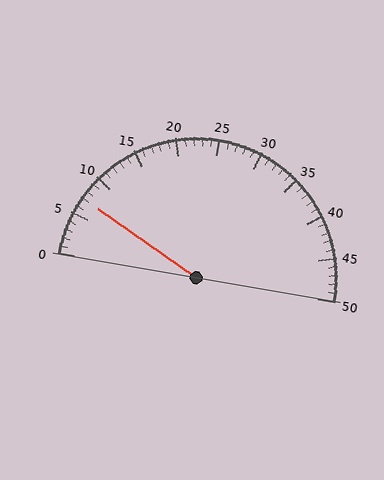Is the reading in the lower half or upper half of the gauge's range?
The reading is in the lower half of the range (0 to 50).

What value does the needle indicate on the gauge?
The needle indicates approximately 7.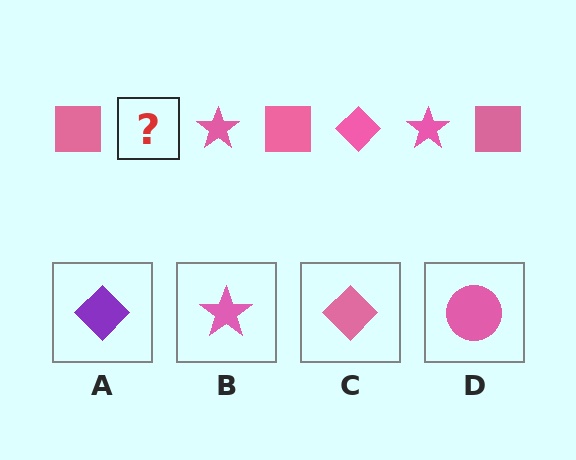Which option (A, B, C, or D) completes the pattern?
C.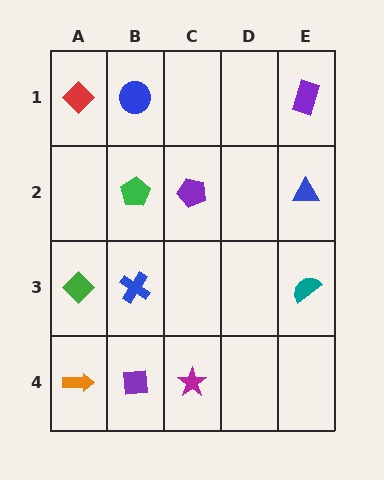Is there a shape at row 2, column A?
No, that cell is empty.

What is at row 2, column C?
A purple pentagon.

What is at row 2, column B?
A green pentagon.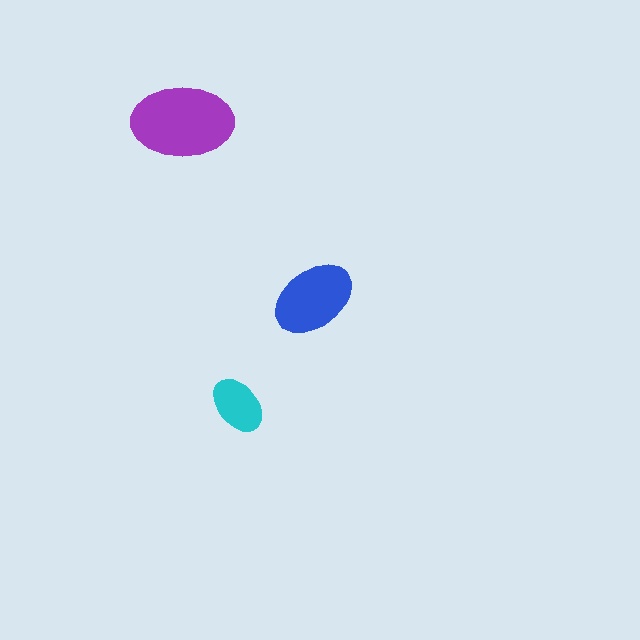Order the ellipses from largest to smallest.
the purple one, the blue one, the cyan one.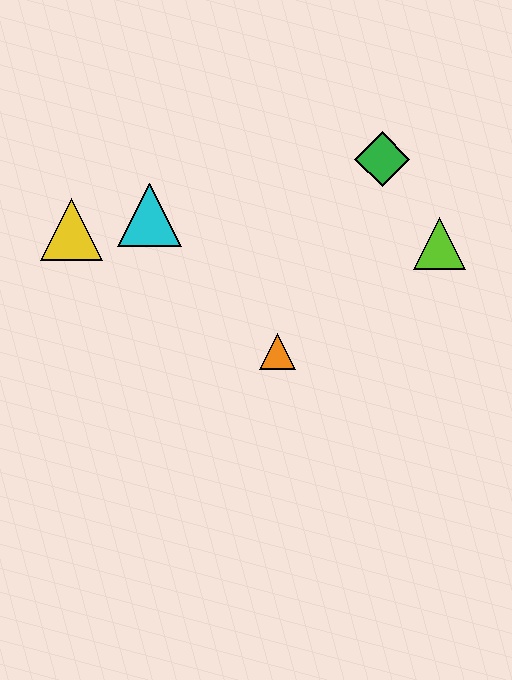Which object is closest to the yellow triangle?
The cyan triangle is closest to the yellow triangle.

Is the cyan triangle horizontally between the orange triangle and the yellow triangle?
Yes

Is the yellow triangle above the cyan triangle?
No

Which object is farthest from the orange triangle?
The yellow triangle is farthest from the orange triangle.